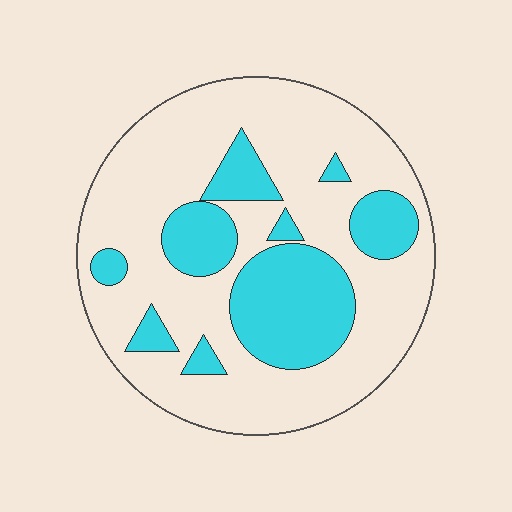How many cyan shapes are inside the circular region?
9.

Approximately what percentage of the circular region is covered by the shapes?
Approximately 30%.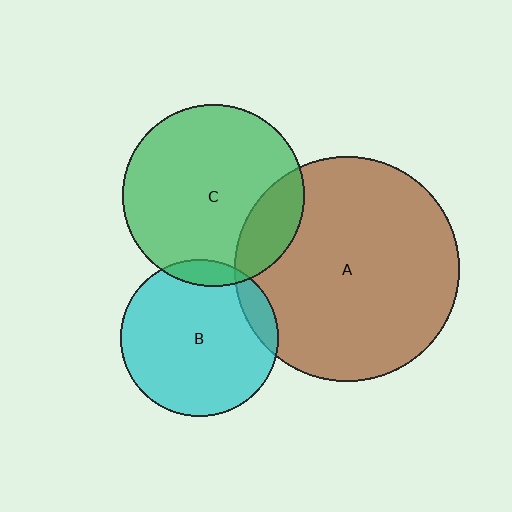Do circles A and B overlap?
Yes.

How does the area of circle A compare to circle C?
Approximately 1.5 times.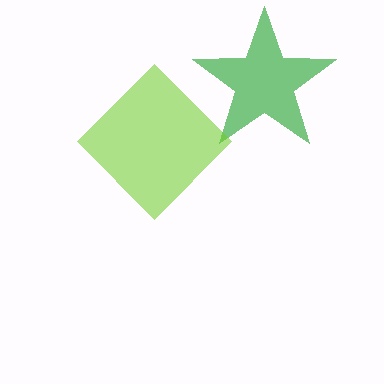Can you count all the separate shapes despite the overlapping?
Yes, there are 2 separate shapes.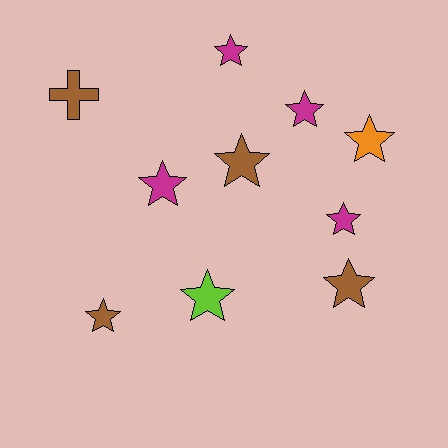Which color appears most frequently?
Magenta, with 4 objects.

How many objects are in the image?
There are 10 objects.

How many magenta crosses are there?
There are no magenta crosses.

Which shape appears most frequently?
Star, with 9 objects.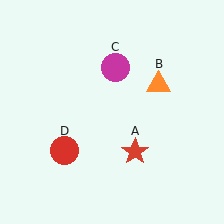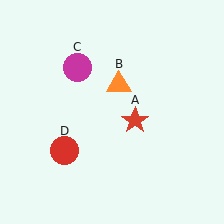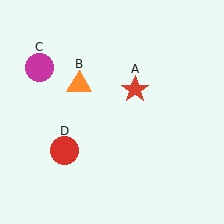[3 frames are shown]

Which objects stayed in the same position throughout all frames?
Red circle (object D) remained stationary.